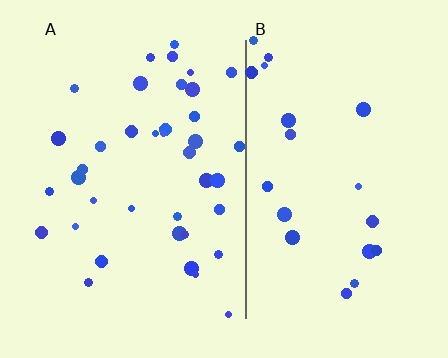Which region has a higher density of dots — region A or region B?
A (the left).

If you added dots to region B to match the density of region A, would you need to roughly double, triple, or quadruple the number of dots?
Approximately double.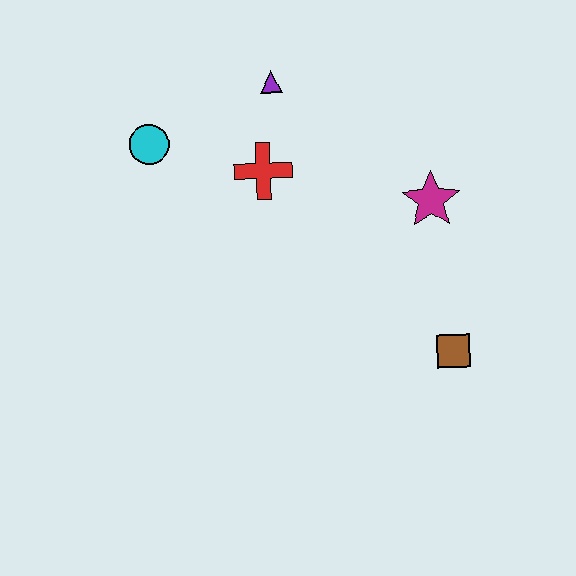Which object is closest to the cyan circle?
The red cross is closest to the cyan circle.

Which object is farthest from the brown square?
The cyan circle is farthest from the brown square.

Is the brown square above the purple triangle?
No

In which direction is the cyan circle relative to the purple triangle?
The cyan circle is to the left of the purple triangle.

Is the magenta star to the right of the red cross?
Yes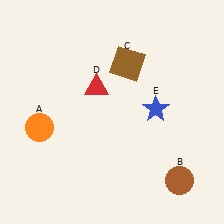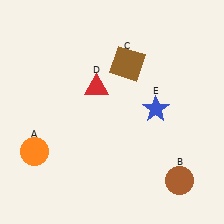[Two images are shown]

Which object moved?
The orange circle (A) moved down.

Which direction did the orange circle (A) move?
The orange circle (A) moved down.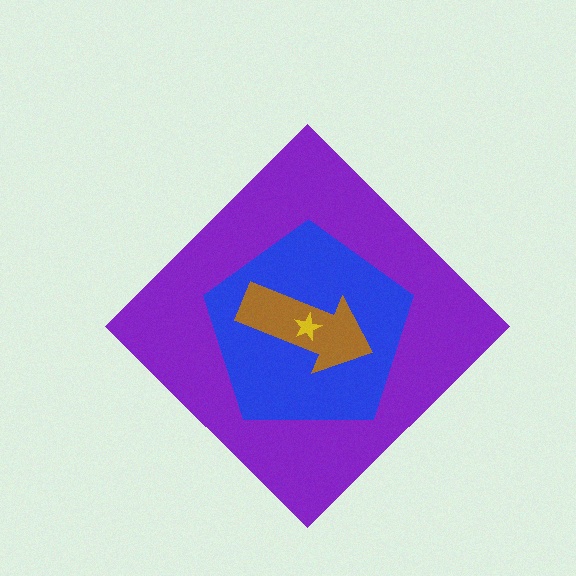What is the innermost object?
The yellow star.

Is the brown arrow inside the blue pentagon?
Yes.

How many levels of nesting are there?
4.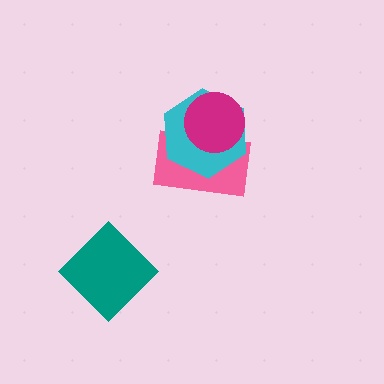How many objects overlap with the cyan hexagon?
2 objects overlap with the cyan hexagon.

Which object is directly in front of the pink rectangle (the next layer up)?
The cyan hexagon is directly in front of the pink rectangle.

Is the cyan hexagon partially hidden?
Yes, it is partially covered by another shape.